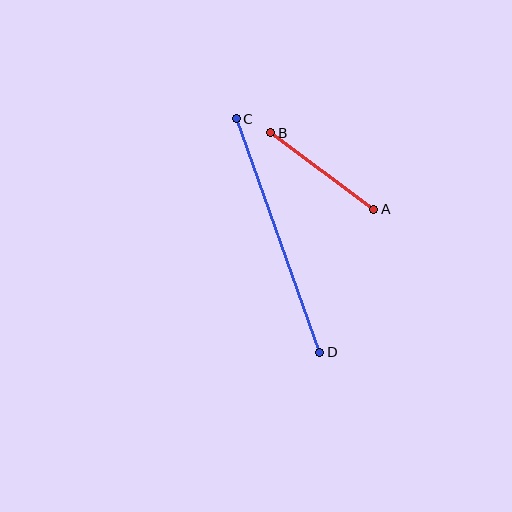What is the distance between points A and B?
The distance is approximately 128 pixels.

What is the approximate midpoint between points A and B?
The midpoint is at approximately (322, 171) pixels.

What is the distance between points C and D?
The distance is approximately 248 pixels.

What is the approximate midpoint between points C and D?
The midpoint is at approximately (278, 236) pixels.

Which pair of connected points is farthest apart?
Points C and D are farthest apart.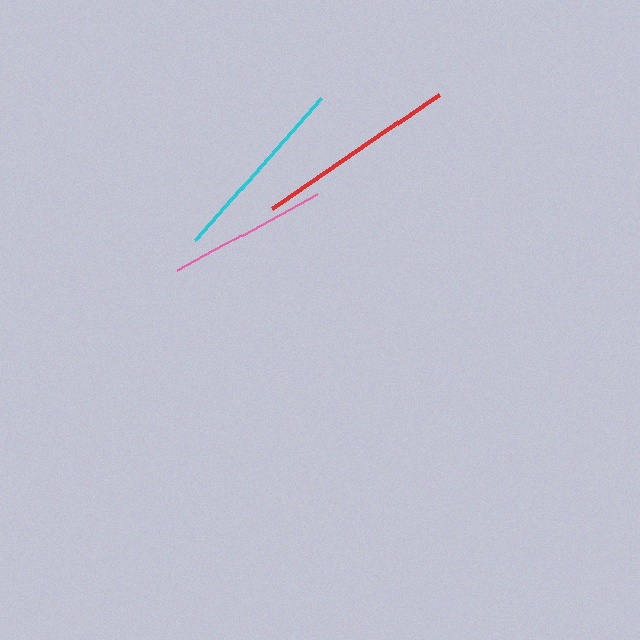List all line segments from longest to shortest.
From longest to shortest: red, cyan, pink.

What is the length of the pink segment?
The pink segment is approximately 158 pixels long.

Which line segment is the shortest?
The pink line is the shortest at approximately 158 pixels.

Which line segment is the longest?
The red line is the longest at approximately 203 pixels.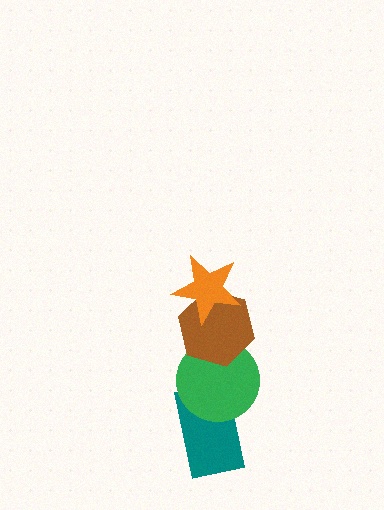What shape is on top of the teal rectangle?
The green circle is on top of the teal rectangle.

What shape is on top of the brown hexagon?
The orange star is on top of the brown hexagon.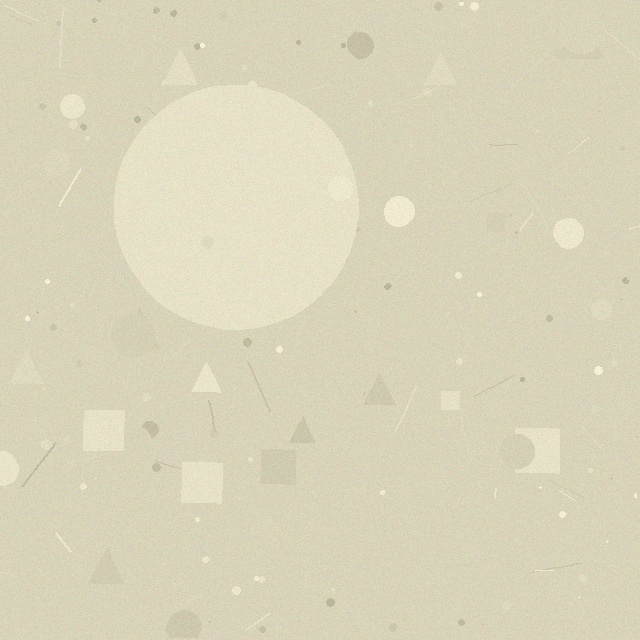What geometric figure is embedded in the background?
A circle is embedded in the background.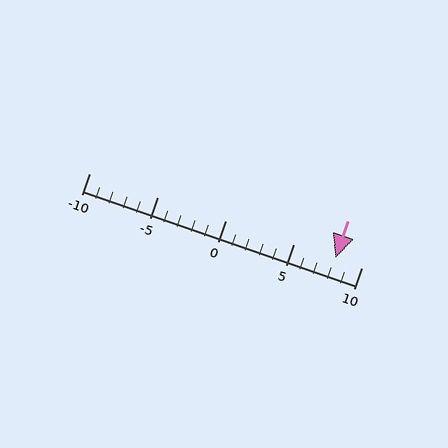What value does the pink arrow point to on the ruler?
The pink arrow points to approximately 8.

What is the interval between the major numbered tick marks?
The major tick marks are spaced 5 units apart.